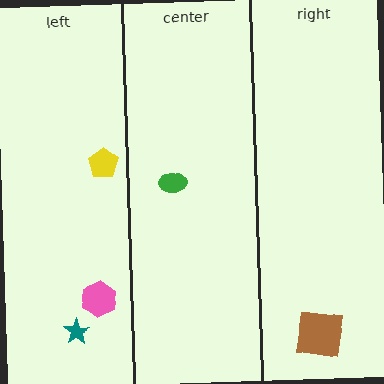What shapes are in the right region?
The brown square.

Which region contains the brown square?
The right region.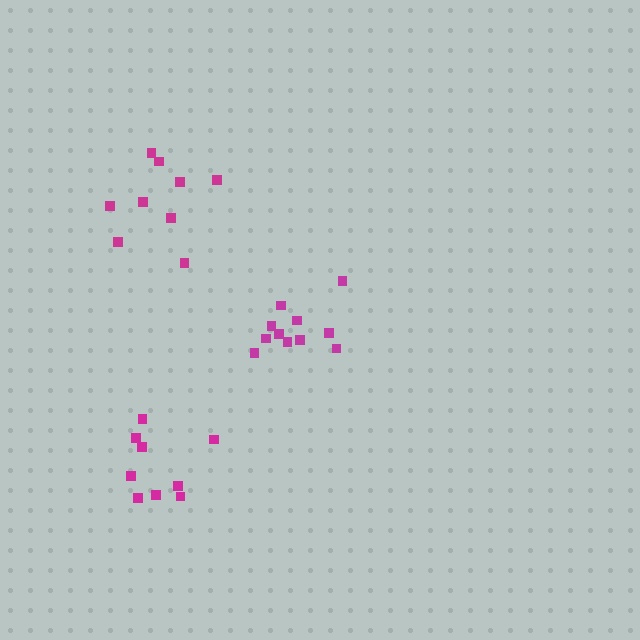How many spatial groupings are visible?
There are 3 spatial groupings.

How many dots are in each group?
Group 1: 9 dots, Group 2: 9 dots, Group 3: 11 dots (29 total).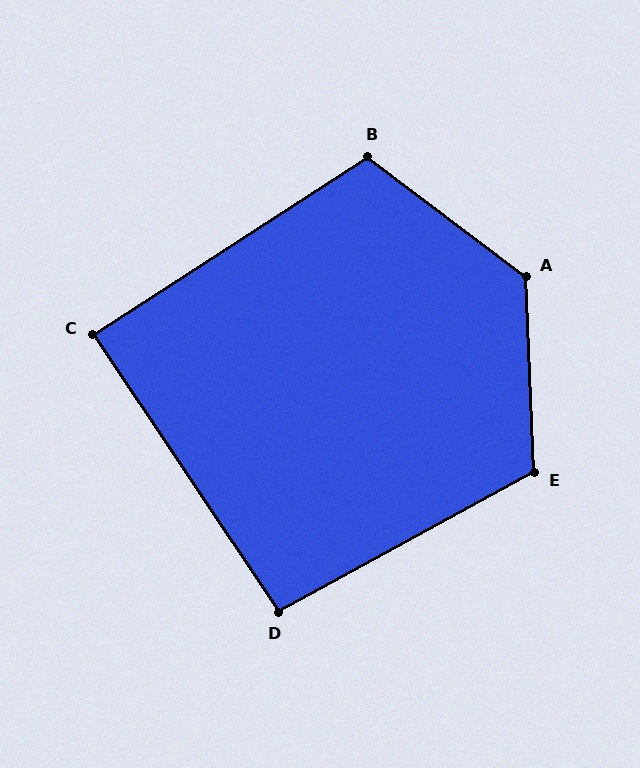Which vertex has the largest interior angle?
A, at approximately 130 degrees.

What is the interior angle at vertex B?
Approximately 110 degrees (obtuse).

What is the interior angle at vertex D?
Approximately 95 degrees (obtuse).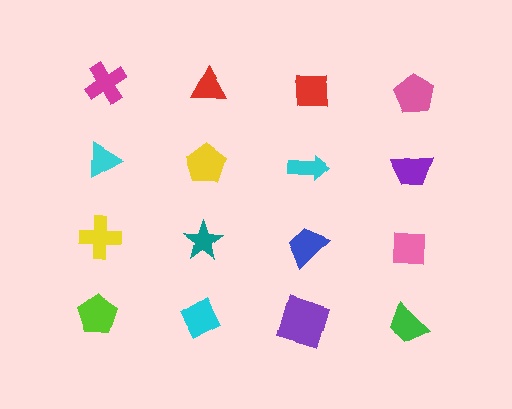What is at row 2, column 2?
A yellow pentagon.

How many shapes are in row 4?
4 shapes.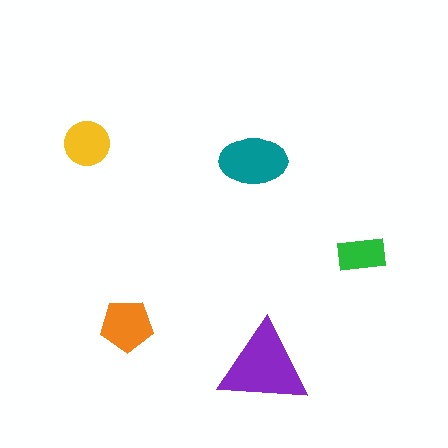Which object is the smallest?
The green rectangle.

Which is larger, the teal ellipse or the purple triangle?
The purple triangle.